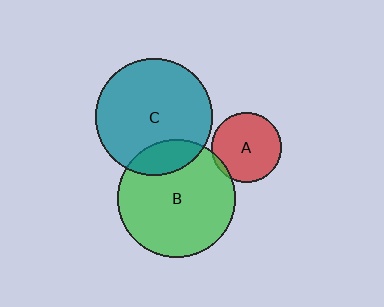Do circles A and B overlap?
Yes.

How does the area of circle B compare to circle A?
Approximately 2.8 times.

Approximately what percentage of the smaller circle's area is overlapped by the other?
Approximately 5%.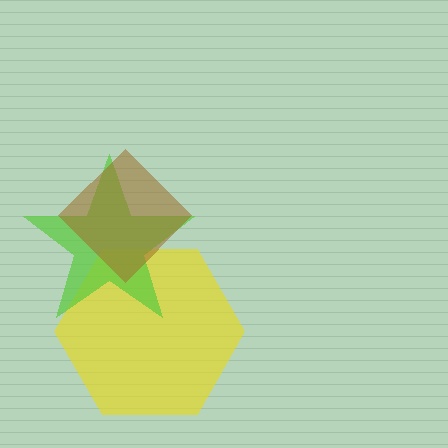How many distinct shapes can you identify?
There are 3 distinct shapes: a yellow hexagon, a lime star, a brown diamond.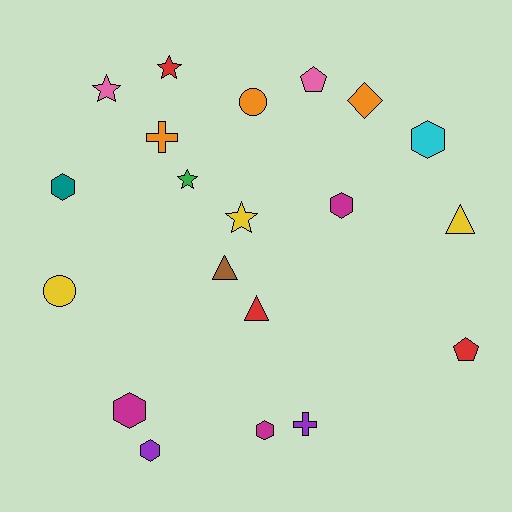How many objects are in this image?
There are 20 objects.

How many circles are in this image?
There are 2 circles.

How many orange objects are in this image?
There are 3 orange objects.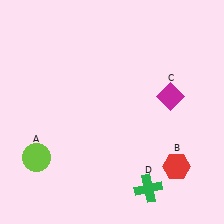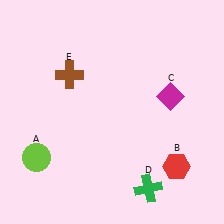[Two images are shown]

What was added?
A brown cross (E) was added in Image 2.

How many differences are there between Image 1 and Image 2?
There is 1 difference between the two images.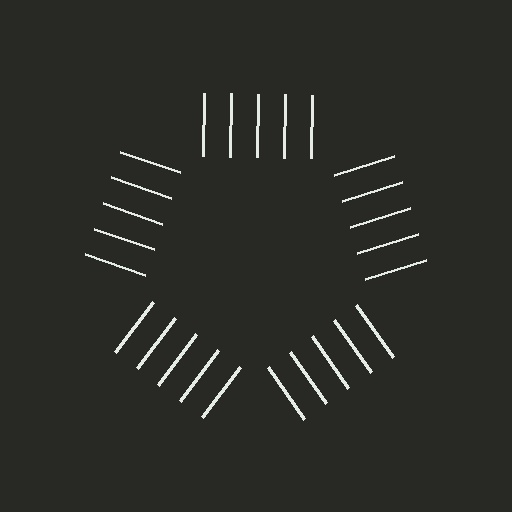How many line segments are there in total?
25 — 5 along each of the 5 edges.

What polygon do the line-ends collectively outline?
An illusory pentagon — the line segments terminate on its edges but no continuous stroke is drawn.